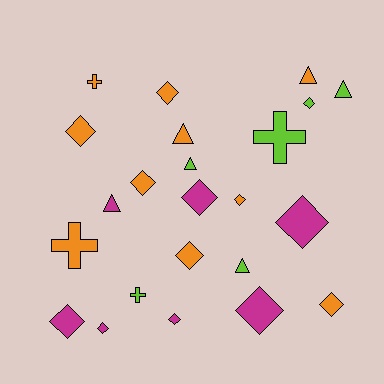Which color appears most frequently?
Orange, with 10 objects.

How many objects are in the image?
There are 23 objects.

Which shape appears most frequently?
Diamond, with 13 objects.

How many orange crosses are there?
There are 2 orange crosses.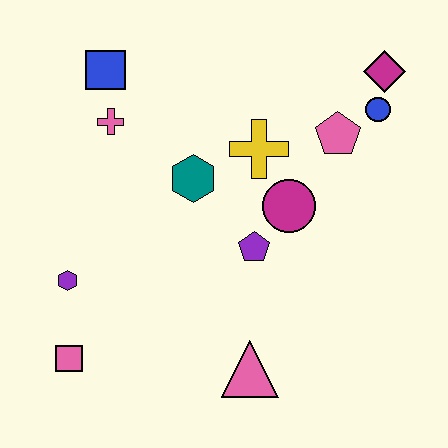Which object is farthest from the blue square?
The pink triangle is farthest from the blue square.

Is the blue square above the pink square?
Yes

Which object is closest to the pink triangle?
The purple pentagon is closest to the pink triangle.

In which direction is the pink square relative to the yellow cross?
The pink square is below the yellow cross.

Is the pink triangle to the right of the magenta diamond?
No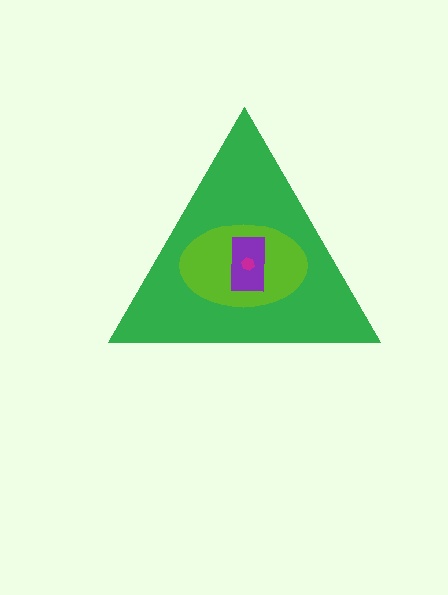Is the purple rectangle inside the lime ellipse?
Yes.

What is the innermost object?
The magenta hexagon.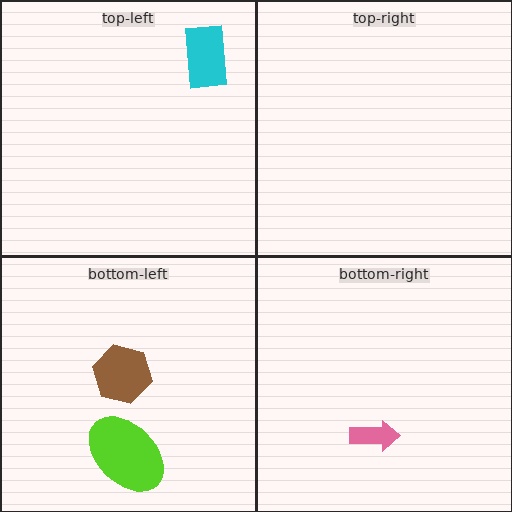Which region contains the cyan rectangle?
The top-left region.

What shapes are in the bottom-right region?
The pink arrow.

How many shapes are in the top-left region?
1.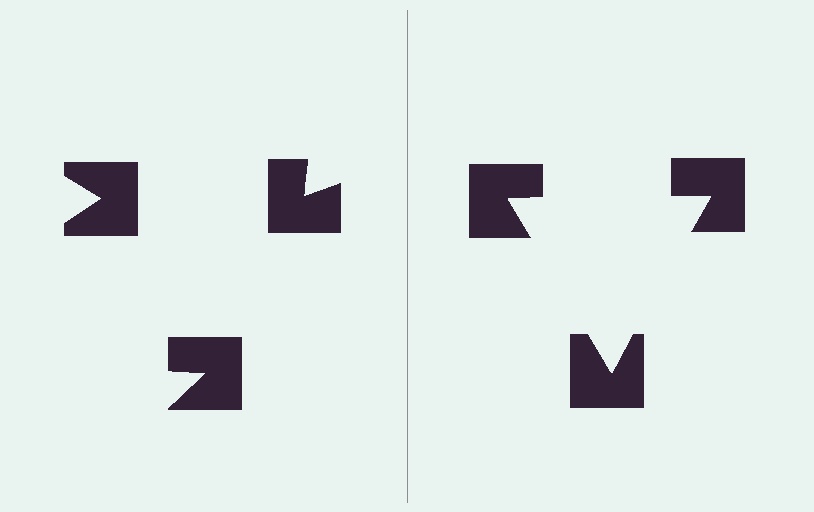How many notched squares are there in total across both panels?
6 — 3 on each side.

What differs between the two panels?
The notched squares are positioned identically on both sides; only the wedge orientations differ. On the right they align to a triangle; on the left they are misaligned.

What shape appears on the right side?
An illusory triangle.